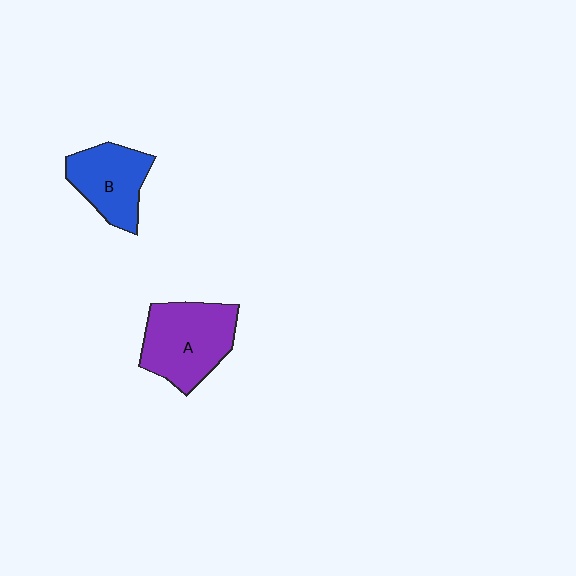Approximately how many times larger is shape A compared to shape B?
Approximately 1.3 times.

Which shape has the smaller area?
Shape B (blue).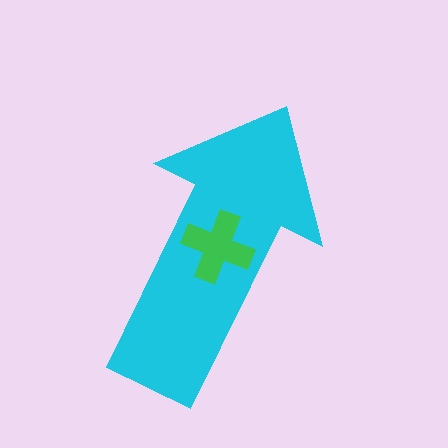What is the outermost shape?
The cyan arrow.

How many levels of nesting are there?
2.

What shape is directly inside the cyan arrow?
The green cross.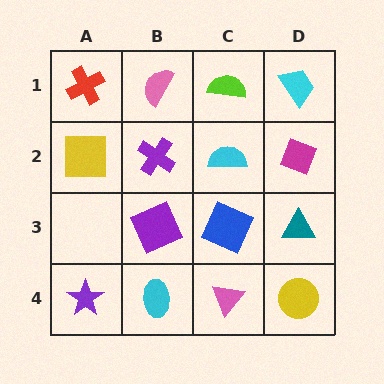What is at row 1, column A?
A red cross.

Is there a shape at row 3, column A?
No, that cell is empty.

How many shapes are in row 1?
4 shapes.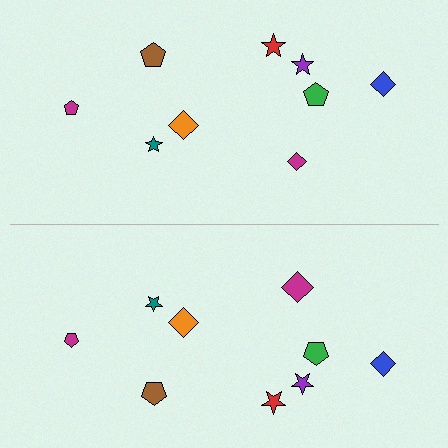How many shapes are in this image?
There are 18 shapes in this image.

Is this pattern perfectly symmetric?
No, the pattern is not perfectly symmetric. The magenta diamond on the bottom side has a different size than its mirror counterpart.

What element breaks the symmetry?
The magenta diamond on the bottom side has a different size than its mirror counterpart.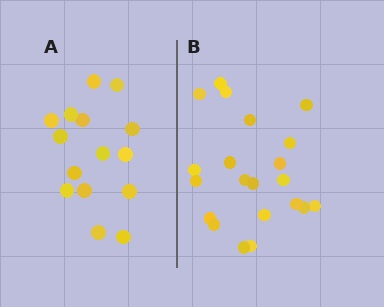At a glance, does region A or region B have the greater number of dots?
Region B (the right region) has more dots.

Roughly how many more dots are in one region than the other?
Region B has about 6 more dots than region A.